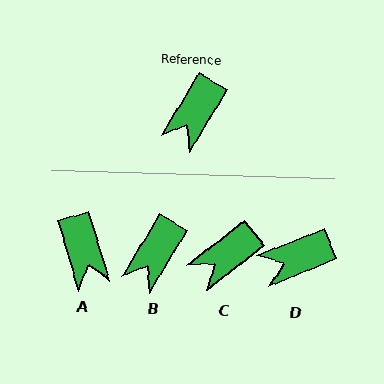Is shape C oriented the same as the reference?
No, it is off by about 21 degrees.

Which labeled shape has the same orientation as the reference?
B.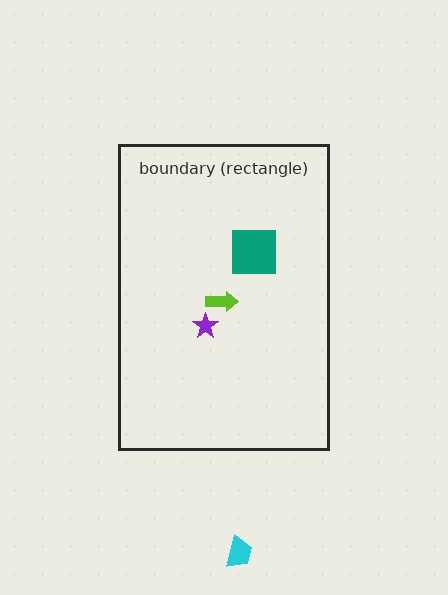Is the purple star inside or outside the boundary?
Inside.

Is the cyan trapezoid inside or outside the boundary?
Outside.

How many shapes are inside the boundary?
3 inside, 1 outside.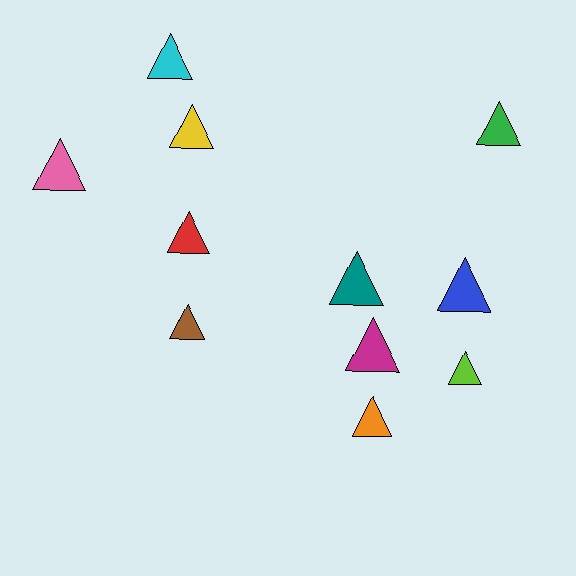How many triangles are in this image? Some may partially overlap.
There are 11 triangles.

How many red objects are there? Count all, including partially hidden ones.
There is 1 red object.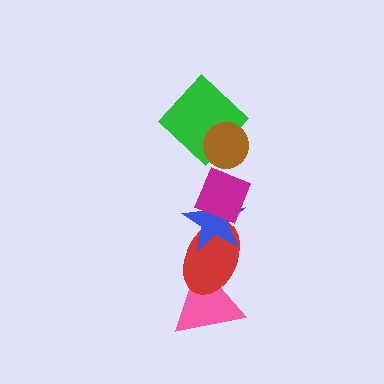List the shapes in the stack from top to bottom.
From top to bottom: the brown circle, the green diamond, the magenta diamond, the blue star, the red ellipse, the pink triangle.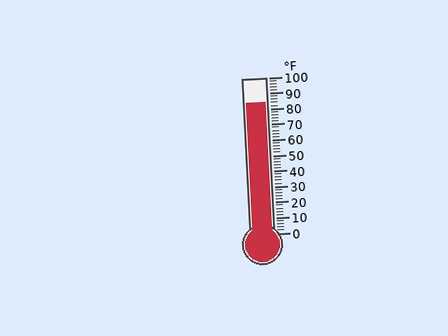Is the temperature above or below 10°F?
The temperature is above 10°F.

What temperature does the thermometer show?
The thermometer shows approximately 84°F.